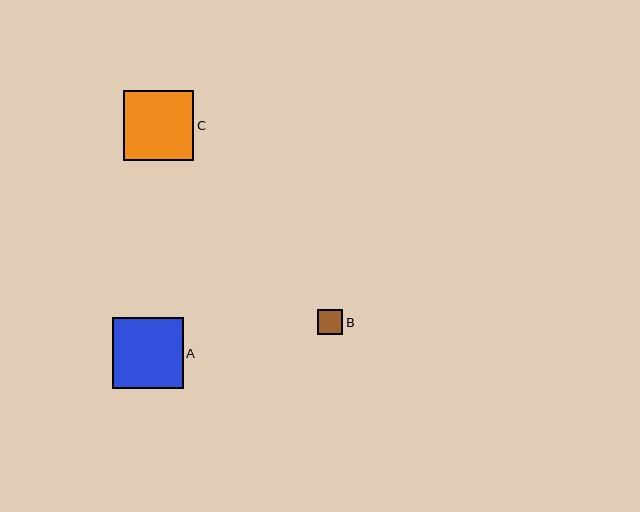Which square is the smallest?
Square B is the smallest with a size of approximately 25 pixels.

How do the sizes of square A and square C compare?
Square A and square C are approximately the same size.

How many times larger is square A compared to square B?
Square A is approximately 2.8 times the size of square B.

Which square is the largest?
Square A is the largest with a size of approximately 71 pixels.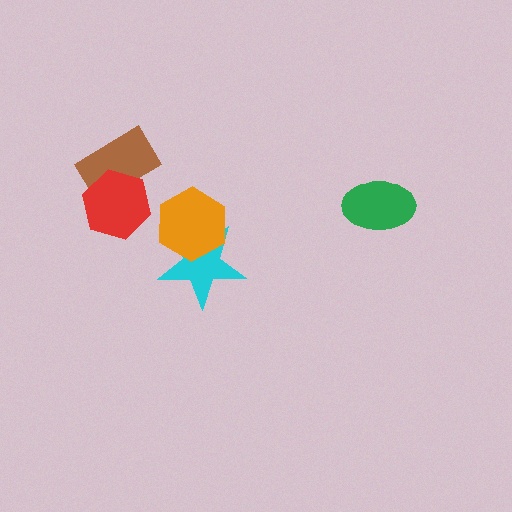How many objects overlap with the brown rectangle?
1 object overlaps with the brown rectangle.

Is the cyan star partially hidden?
Yes, it is partially covered by another shape.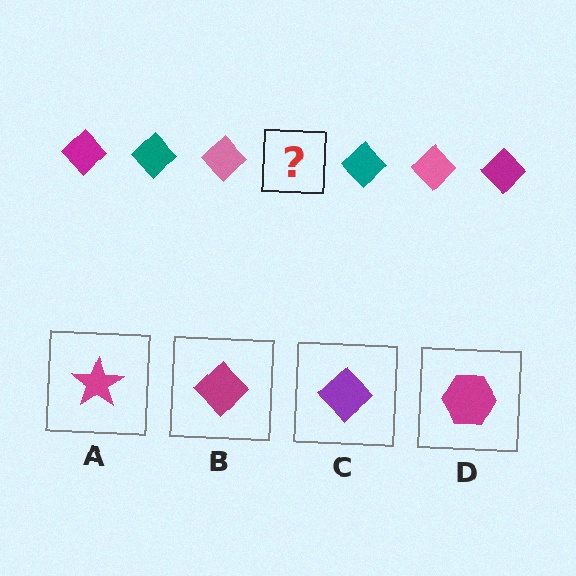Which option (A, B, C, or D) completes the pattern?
B.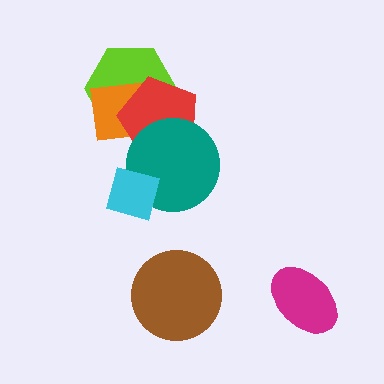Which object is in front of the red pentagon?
The teal circle is in front of the red pentagon.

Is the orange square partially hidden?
Yes, it is partially covered by another shape.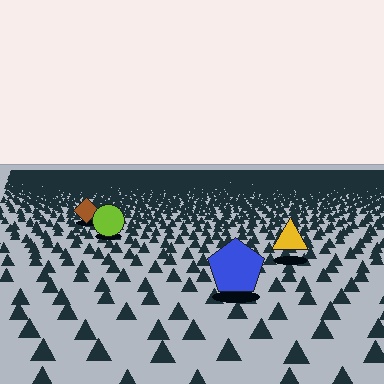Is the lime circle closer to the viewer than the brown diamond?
Yes. The lime circle is closer — you can tell from the texture gradient: the ground texture is coarser near it.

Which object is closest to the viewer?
The blue pentagon is closest. The texture marks near it are larger and more spread out.